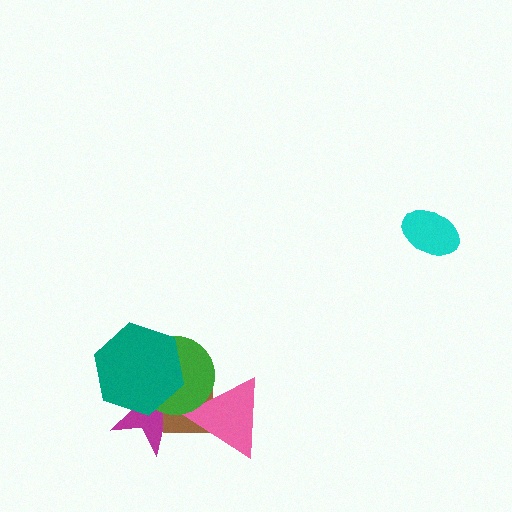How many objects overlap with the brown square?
4 objects overlap with the brown square.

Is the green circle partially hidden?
Yes, it is partially covered by another shape.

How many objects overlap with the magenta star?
4 objects overlap with the magenta star.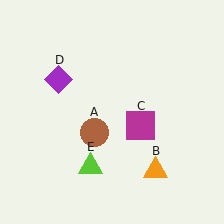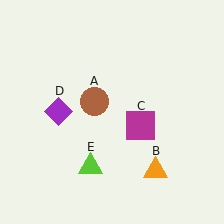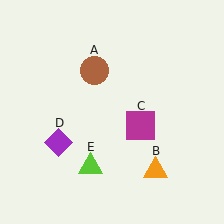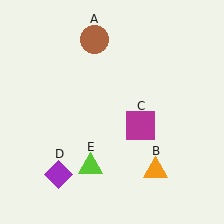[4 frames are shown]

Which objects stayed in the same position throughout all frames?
Orange triangle (object B) and magenta square (object C) and lime triangle (object E) remained stationary.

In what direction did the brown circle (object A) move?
The brown circle (object A) moved up.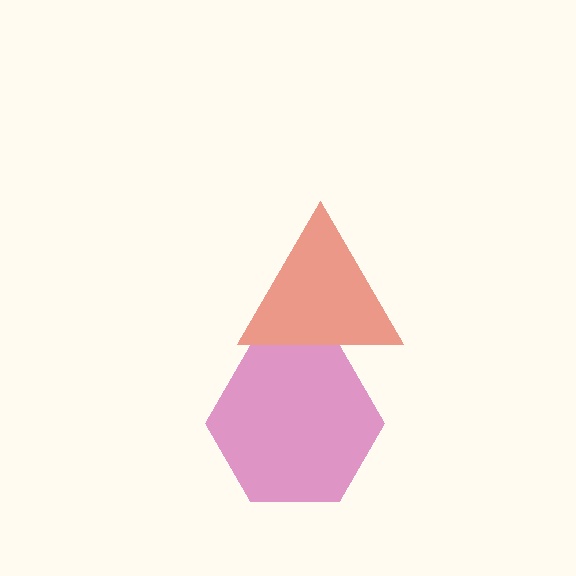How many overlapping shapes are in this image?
There are 2 overlapping shapes in the image.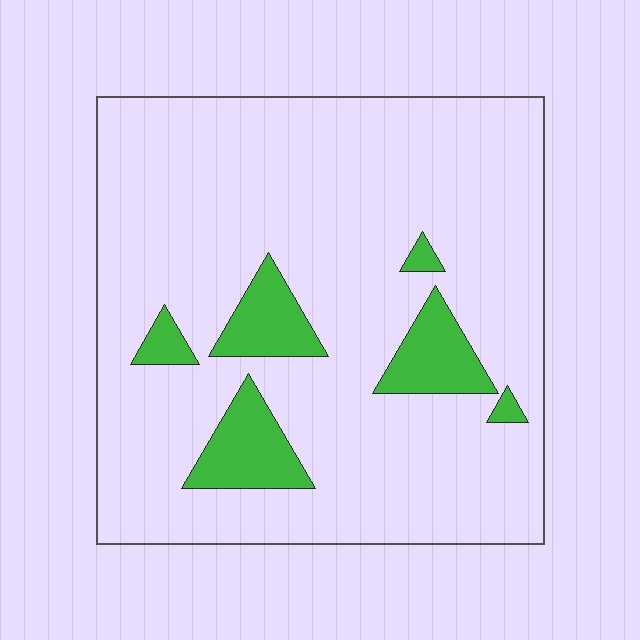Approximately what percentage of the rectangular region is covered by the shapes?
Approximately 15%.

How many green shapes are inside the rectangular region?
6.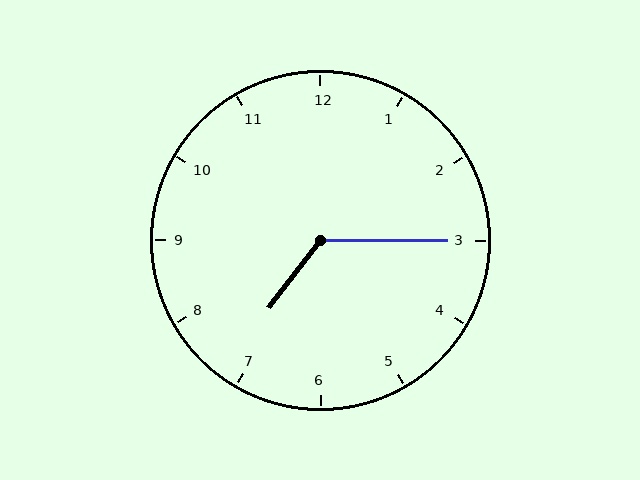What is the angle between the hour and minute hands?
Approximately 128 degrees.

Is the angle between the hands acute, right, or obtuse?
It is obtuse.